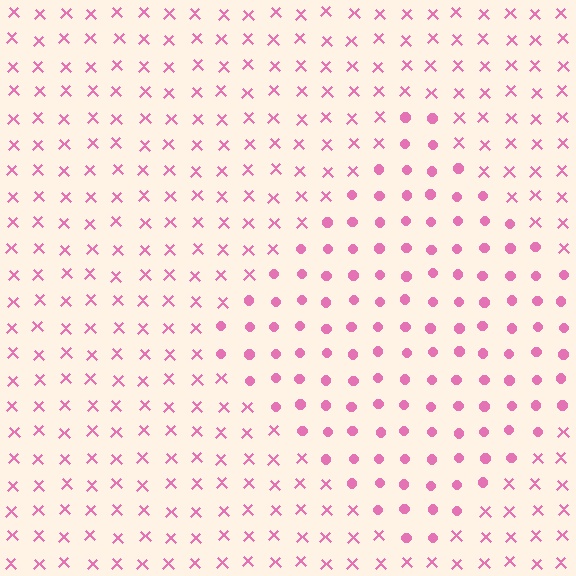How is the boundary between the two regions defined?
The boundary is defined by a change in element shape: circles inside vs. X marks outside. All elements share the same color and spacing.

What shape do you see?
I see a diamond.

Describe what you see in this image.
The image is filled with small pink elements arranged in a uniform grid. A diamond-shaped region contains circles, while the surrounding area contains X marks. The boundary is defined purely by the change in element shape.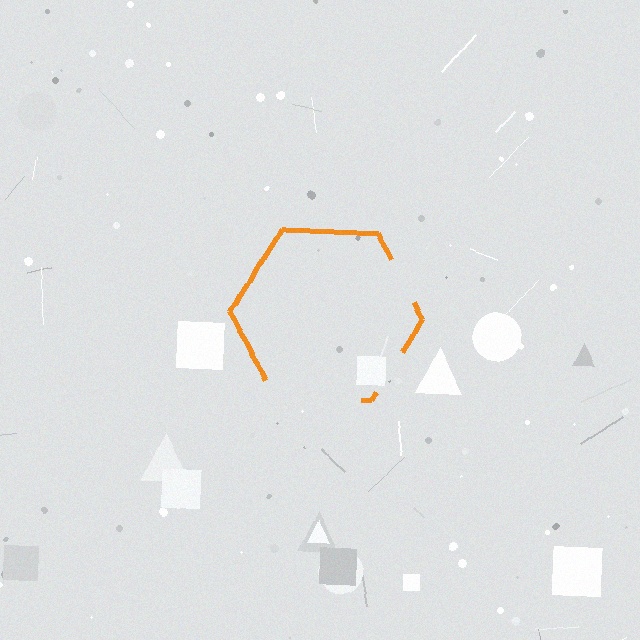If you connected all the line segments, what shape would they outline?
They would outline a hexagon.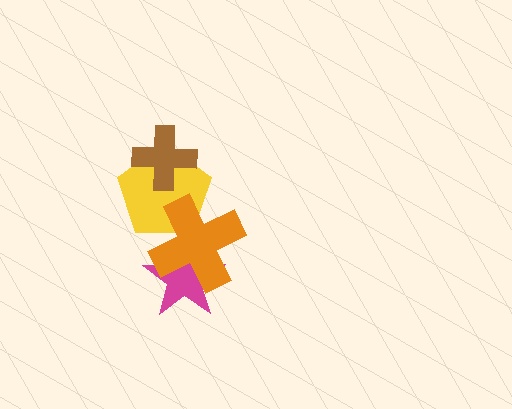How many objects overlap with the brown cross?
1 object overlaps with the brown cross.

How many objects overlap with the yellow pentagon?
2 objects overlap with the yellow pentagon.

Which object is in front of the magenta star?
The orange cross is in front of the magenta star.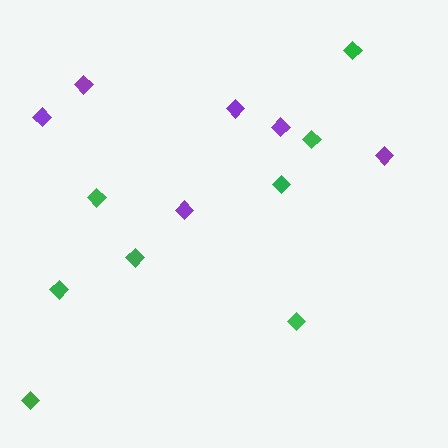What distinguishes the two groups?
There are 2 groups: one group of purple diamonds (6) and one group of green diamonds (8).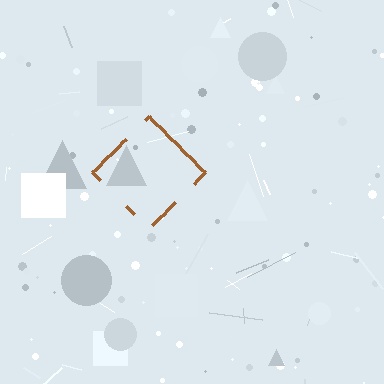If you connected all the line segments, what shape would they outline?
They would outline a diamond.